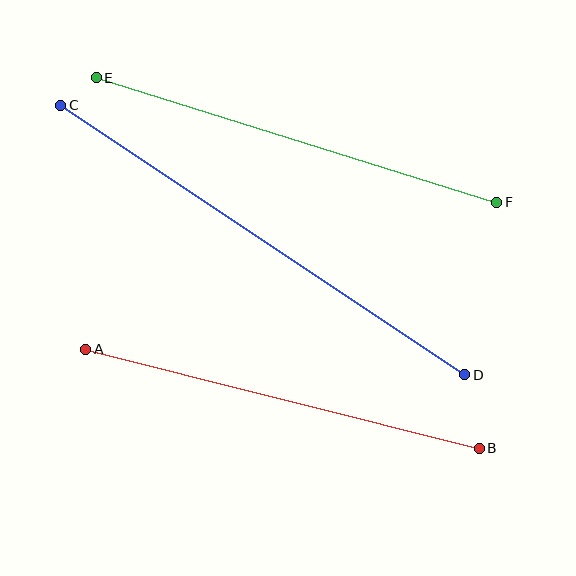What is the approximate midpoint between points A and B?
The midpoint is at approximately (283, 399) pixels.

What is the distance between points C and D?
The distance is approximately 485 pixels.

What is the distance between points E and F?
The distance is approximately 419 pixels.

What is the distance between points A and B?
The distance is approximately 406 pixels.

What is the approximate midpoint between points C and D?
The midpoint is at approximately (263, 240) pixels.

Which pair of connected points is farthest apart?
Points C and D are farthest apart.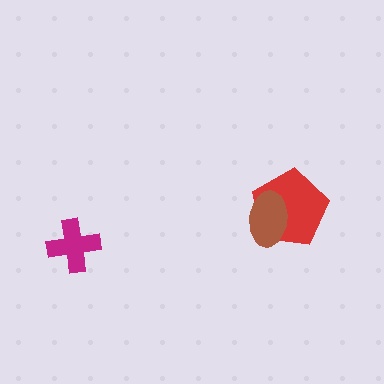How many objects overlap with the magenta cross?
0 objects overlap with the magenta cross.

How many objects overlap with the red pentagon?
1 object overlaps with the red pentagon.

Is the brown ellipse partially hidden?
No, no other shape covers it.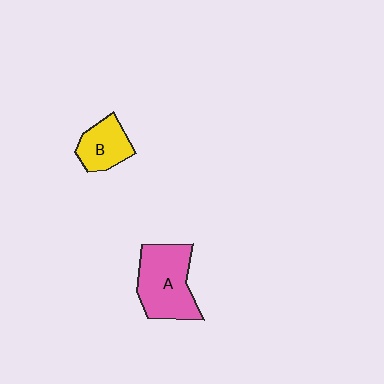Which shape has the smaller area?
Shape B (yellow).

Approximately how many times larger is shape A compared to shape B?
Approximately 1.8 times.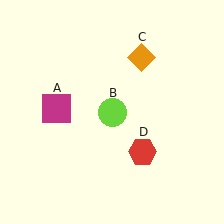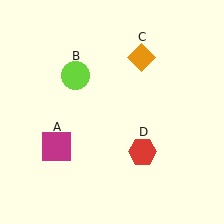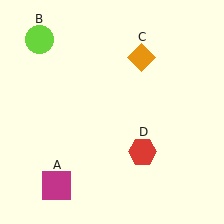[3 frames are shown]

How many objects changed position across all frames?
2 objects changed position: magenta square (object A), lime circle (object B).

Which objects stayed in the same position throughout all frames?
Orange diamond (object C) and red hexagon (object D) remained stationary.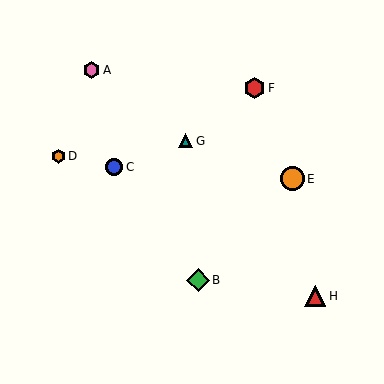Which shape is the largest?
The orange circle (labeled E) is the largest.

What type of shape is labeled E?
Shape E is an orange circle.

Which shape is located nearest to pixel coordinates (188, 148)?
The teal triangle (labeled G) at (186, 141) is nearest to that location.